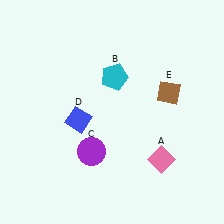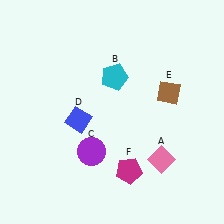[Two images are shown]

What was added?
A magenta pentagon (F) was added in Image 2.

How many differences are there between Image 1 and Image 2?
There is 1 difference between the two images.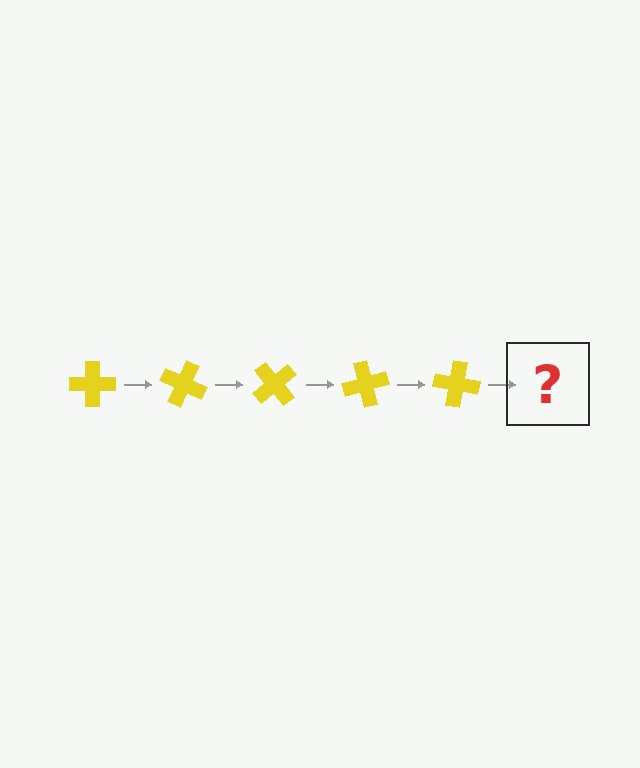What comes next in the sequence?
The next element should be a yellow cross rotated 125 degrees.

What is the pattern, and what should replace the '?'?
The pattern is that the cross rotates 25 degrees each step. The '?' should be a yellow cross rotated 125 degrees.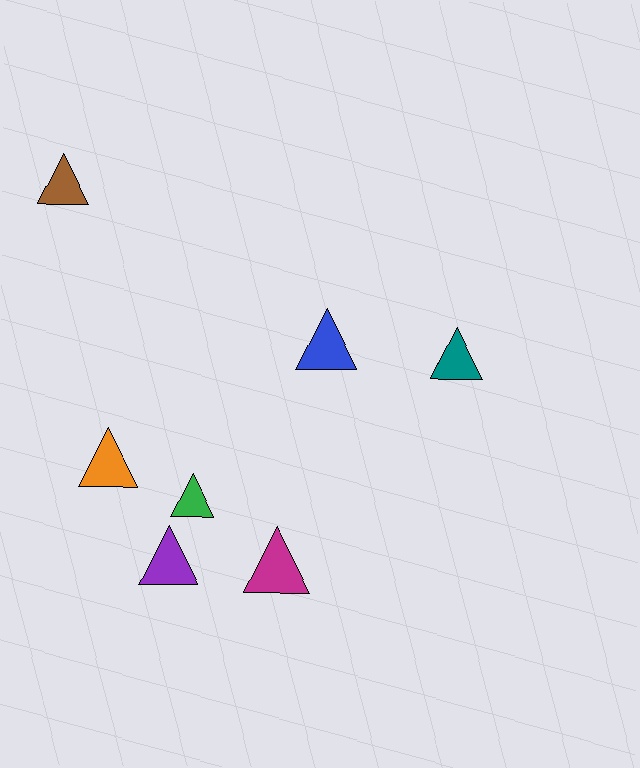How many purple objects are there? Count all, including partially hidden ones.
There is 1 purple object.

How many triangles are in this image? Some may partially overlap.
There are 7 triangles.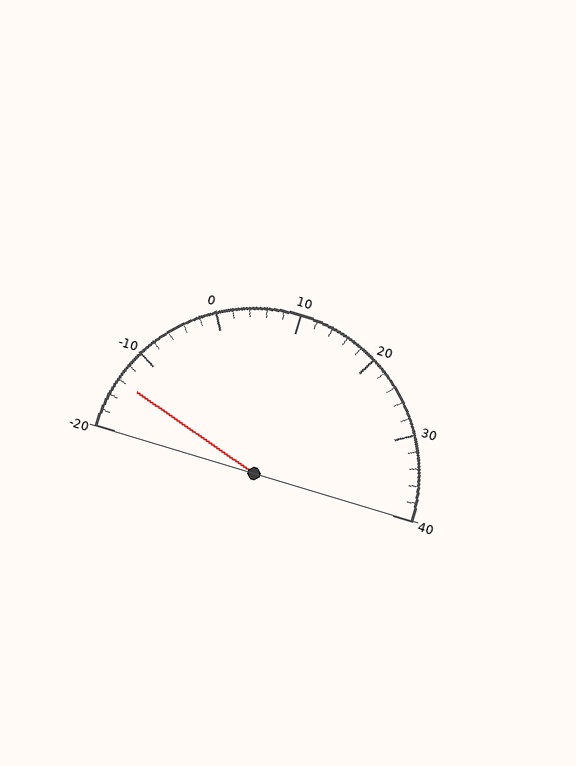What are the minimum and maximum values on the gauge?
The gauge ranges from -20 to 40.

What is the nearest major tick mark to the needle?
The nearest major tick mark is -10.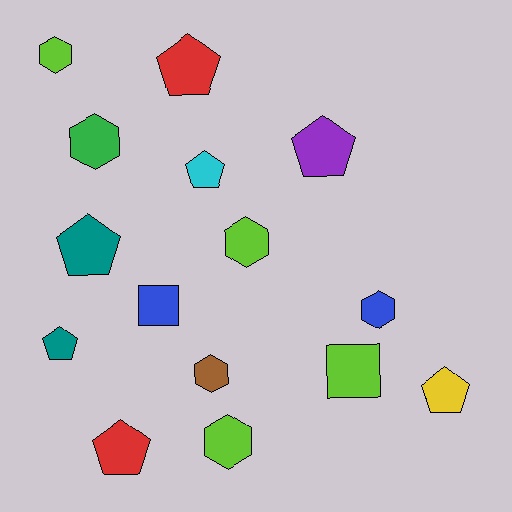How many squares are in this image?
There are 2 squares.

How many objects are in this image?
There are 15 objects.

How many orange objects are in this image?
There are no orange objects.